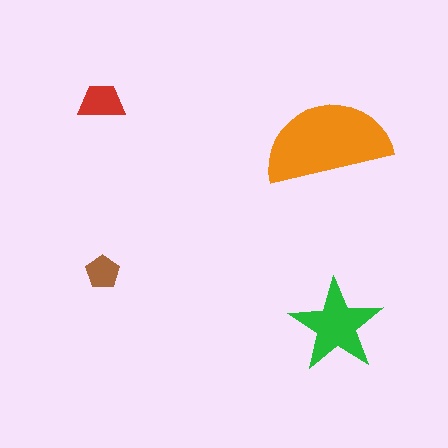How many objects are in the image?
There are 4 objects in the image.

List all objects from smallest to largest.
The brown pentagon, the red trapezoid, the green star, the orange semicircle.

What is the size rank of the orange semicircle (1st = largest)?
1st.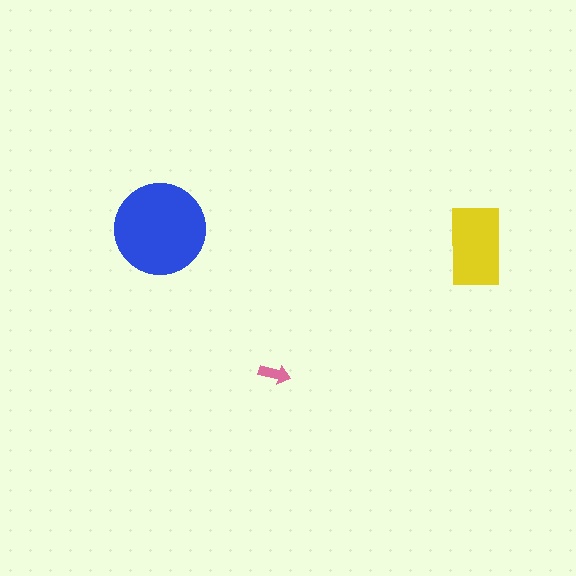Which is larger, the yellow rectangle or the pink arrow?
The yellow rectangle.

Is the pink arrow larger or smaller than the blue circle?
Smaller.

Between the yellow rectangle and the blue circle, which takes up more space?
The blue circle.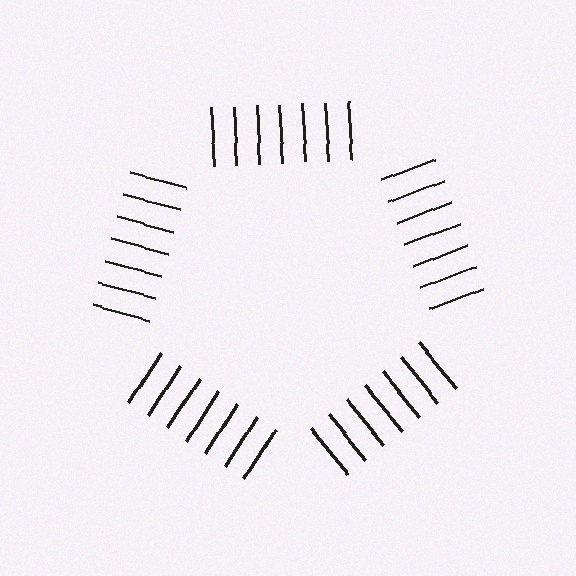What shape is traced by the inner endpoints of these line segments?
An illusory pentagon — the line segments terminate on its edges but no continuous stroke is drawn.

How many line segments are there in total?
35 — 7 along each of the 5 edges.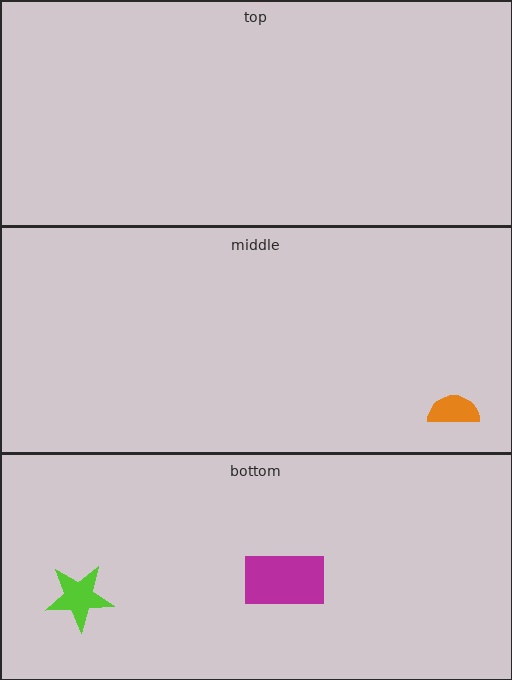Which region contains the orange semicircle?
The middle region.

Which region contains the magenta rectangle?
The bottom region.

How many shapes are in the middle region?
1.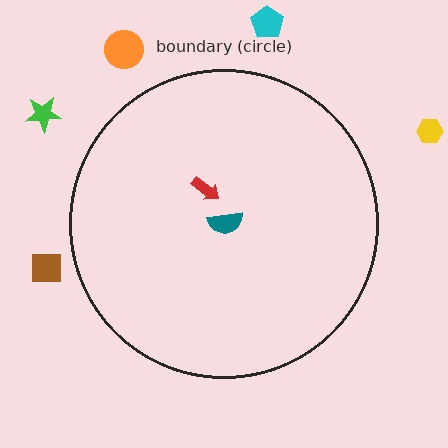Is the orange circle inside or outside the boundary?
Outside.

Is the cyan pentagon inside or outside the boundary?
Outside.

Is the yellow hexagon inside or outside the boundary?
Outside.